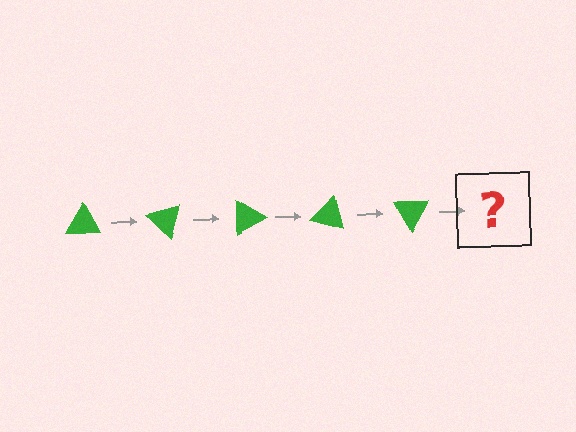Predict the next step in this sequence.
The next step is a green triangle rotated 225 degrees.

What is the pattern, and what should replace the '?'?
The pattern is that the triangle rotates 45 degrees each step. The '?' should be a green triangle rotated 225 degrees.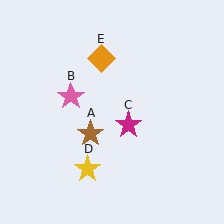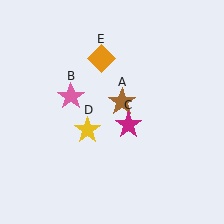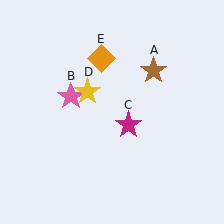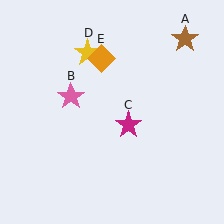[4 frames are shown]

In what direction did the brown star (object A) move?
The brown star (object A) moved up and to the right.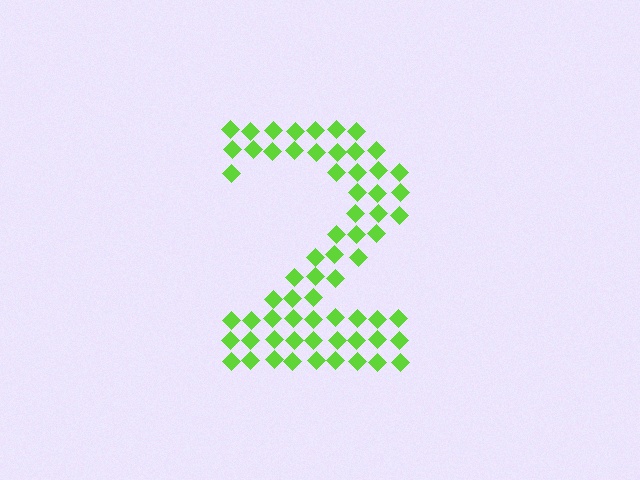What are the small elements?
The small elements are diamonds.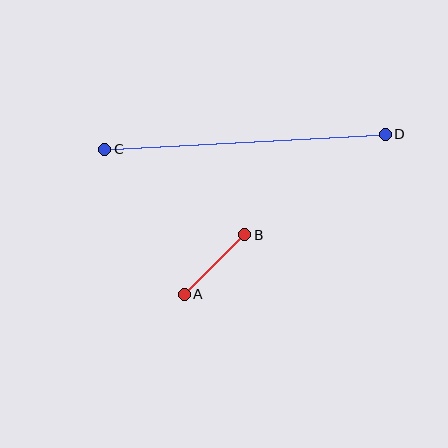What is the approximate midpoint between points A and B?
The midpoint is at approximately (214, 265) pixels.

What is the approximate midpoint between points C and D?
The midpoint is at approximately (245, 142) pixels.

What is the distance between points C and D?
The distance is approximately 281 pixels.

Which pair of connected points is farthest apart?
Points C and D are farthest apart.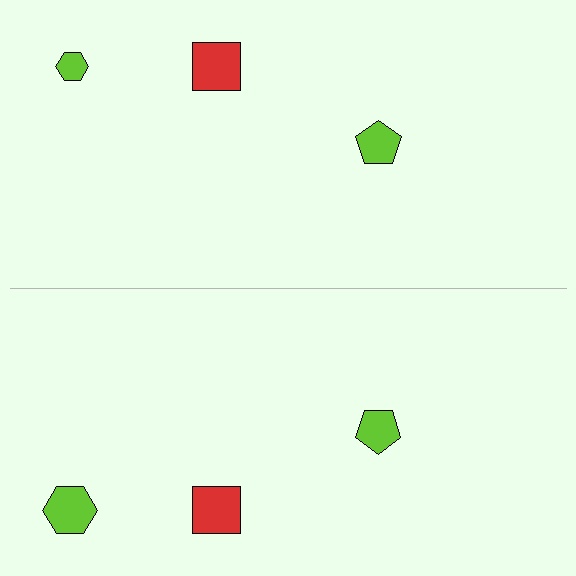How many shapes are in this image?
There are 6 shapes in this image.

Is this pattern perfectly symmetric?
No, the pattern is not perfectly symmetric. The lime hexagon on the bottom side has a different size than its mirror counterpart.